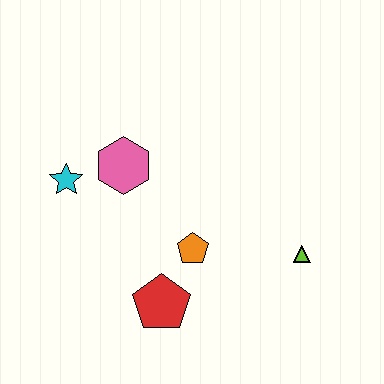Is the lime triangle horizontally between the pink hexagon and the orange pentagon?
No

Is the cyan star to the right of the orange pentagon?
No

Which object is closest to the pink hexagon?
The cyan star is closest to the pink hexagon.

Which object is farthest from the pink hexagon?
The lime triangle is farthest from the pink hexagon.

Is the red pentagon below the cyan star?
Yes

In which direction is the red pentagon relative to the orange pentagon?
The red pentagon is below the orange pentagon.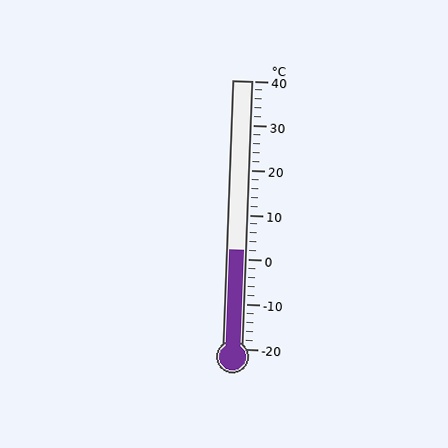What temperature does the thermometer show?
The thermometer shows approximately 2°C.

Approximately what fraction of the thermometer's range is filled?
The thermometer is filled to approximately 35% of its range.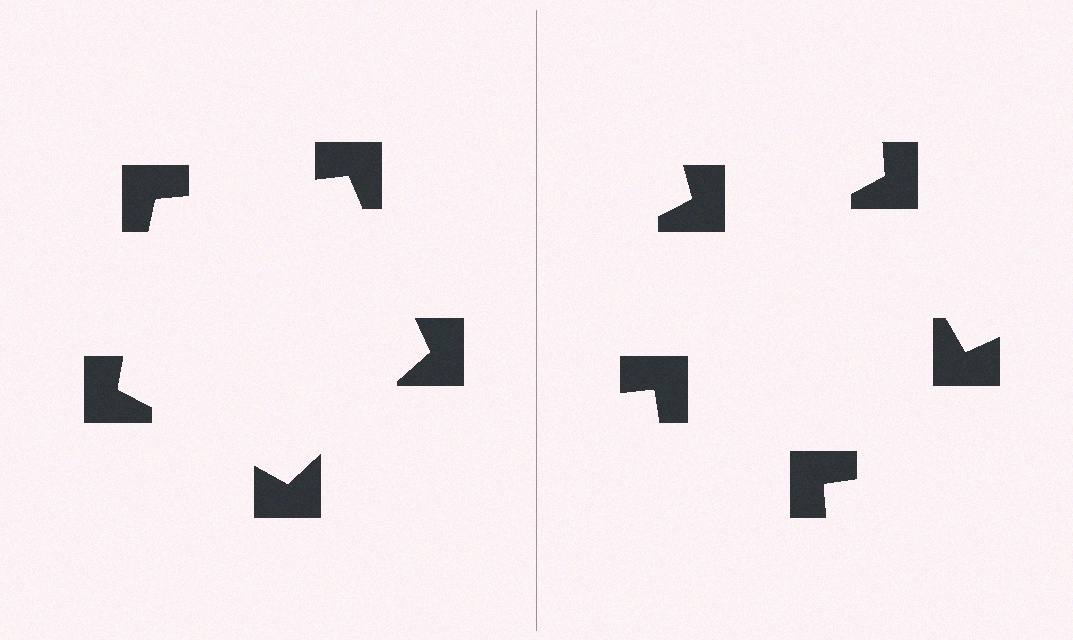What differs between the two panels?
The notched squares are positioned identically on both sides; only the wedge orientations differ. On the left they align to a pentagon; on the right they are misaligned.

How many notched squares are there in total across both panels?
10 — 5 on each side.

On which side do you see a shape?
An illusory pentagon appears on the left side. On the right side the wedge cuts are rotated, so no coherent shape forms.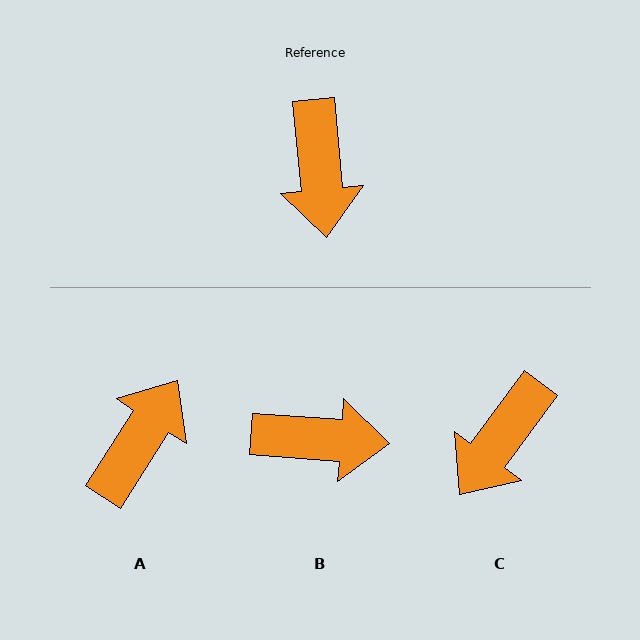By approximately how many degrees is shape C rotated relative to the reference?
Approximately 42 degrees clockwise.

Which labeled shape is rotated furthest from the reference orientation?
A, about 142 degrees away.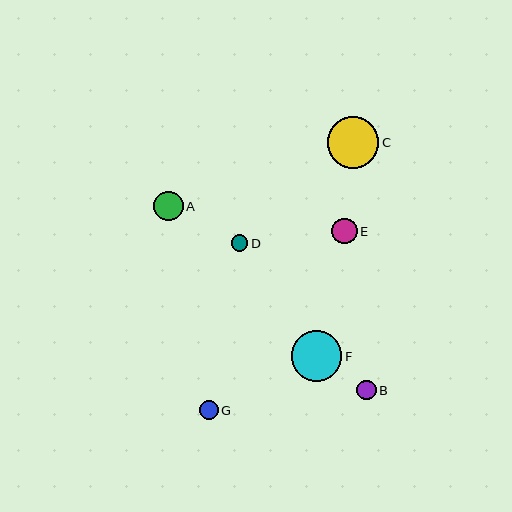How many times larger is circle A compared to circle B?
Circle A is approximately 1.5 times the size of circle B.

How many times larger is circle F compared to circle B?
Circle F is approximately 2.6 times the size of circle B.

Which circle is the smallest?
Circle D is the smallest with a size of approximately 17 pixels.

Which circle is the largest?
Circle C is the largest with a size of approximately 52 pixels.